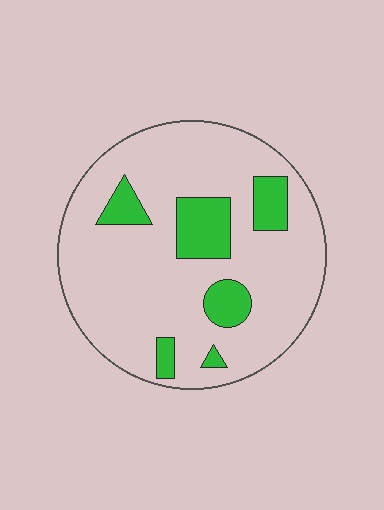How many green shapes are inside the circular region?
6.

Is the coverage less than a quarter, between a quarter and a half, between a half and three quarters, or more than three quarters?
Less than a quarter.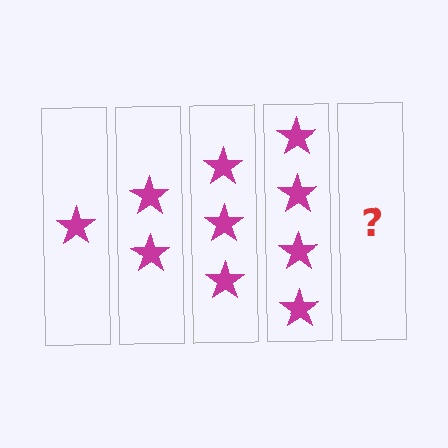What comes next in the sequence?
The next element should be 5 stars.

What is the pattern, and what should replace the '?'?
The pattern is that each step adds one more star. The '?' should be 5 stars.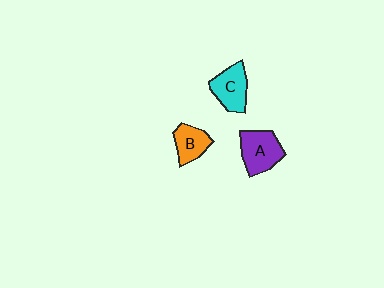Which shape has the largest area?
Shape A (purple).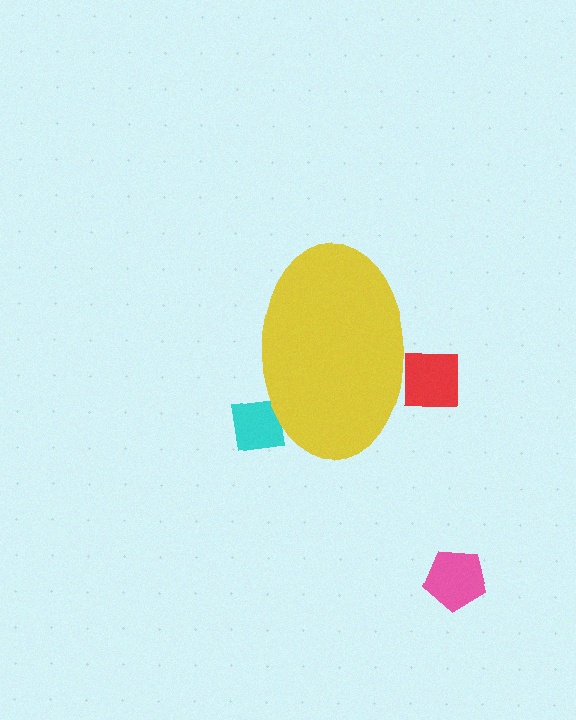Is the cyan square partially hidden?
Yes, the cyan square is partially hidden behind the yellow ellipse.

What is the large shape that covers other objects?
A yellow ellipse.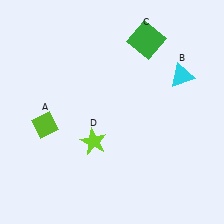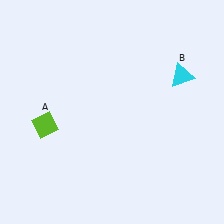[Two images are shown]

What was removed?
The lime star (D), the green square (C) were removed in Image 2.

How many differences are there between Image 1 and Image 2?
There are 2 differences between the two images.